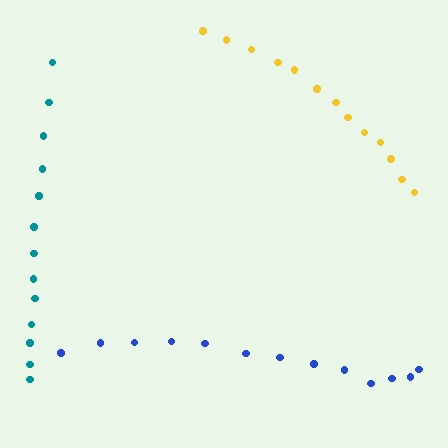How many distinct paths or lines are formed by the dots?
There are 3 distinct paths.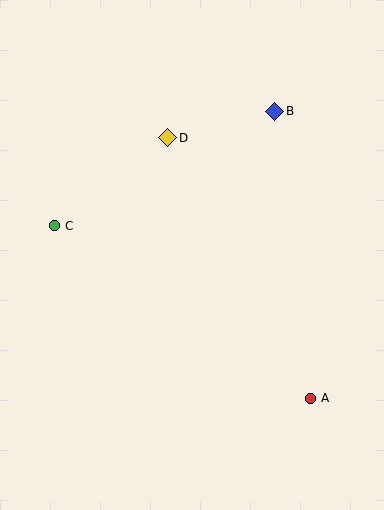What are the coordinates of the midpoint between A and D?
The midpoint between A and D is at (239, 268).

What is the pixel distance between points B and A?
The distance between B and A is 289 pixels.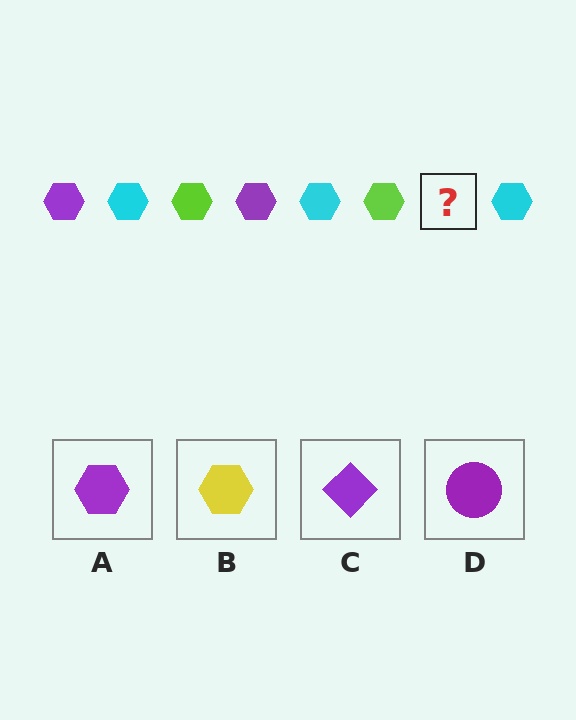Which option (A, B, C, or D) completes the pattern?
A.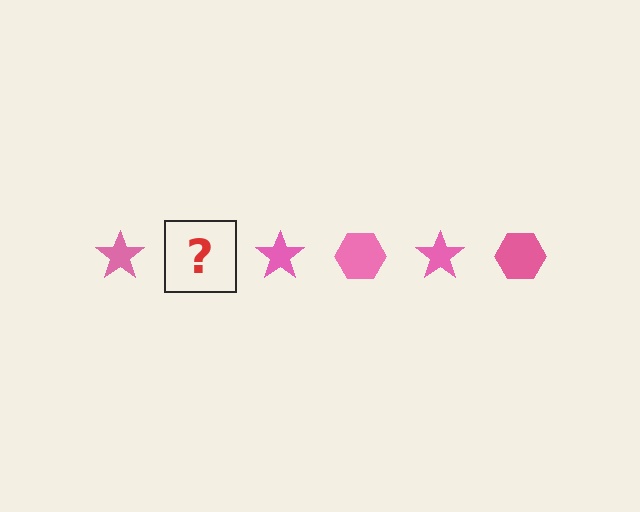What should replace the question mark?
The question mark should be replaced with a pink hexagon.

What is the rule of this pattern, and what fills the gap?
The rule is that the pattern cycles through star, hexagon shapes in pink. The gap should be filled with a pink hexagon.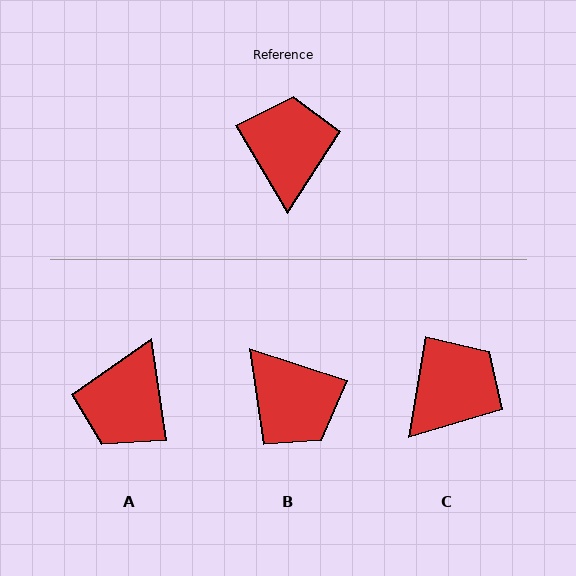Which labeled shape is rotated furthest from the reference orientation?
A, about 158 degrees away.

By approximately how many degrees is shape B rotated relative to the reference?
Approximately 139 degrees clockwise.